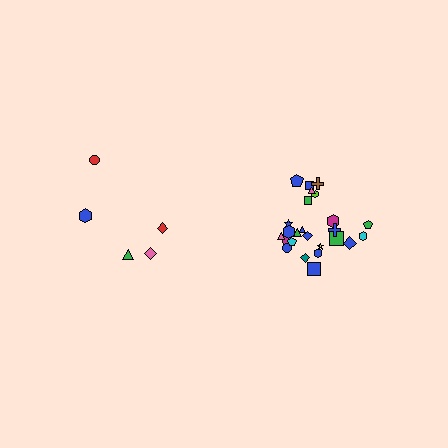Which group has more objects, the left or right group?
The right group.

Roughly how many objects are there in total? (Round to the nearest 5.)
Roughly 30 objects in total.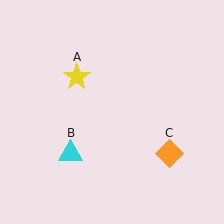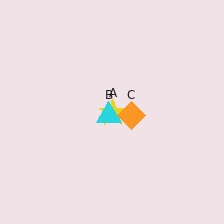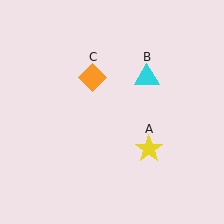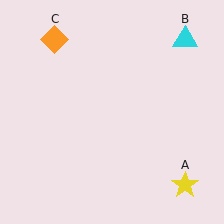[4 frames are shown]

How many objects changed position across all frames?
3 objects changed position: yellow star (object A), cyan triangle (object B), orange diamond (object C).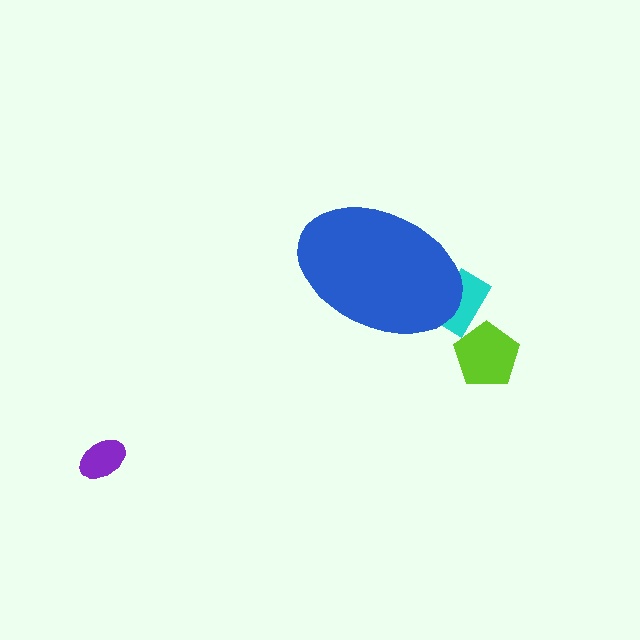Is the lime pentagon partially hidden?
No, the lime pentagon is fully visible.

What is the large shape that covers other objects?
A blue ellipse.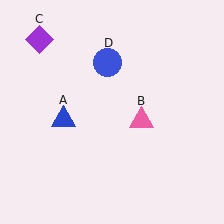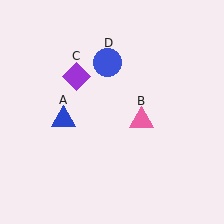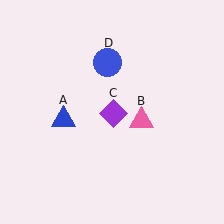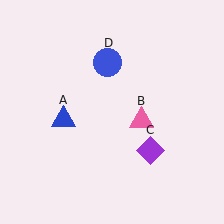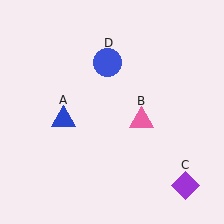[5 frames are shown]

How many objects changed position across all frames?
1 object changed position: purple diamond (object C).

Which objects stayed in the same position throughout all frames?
Blue triangle (object A) and pink triangle (object B) and blue circle (object D) remained stationary.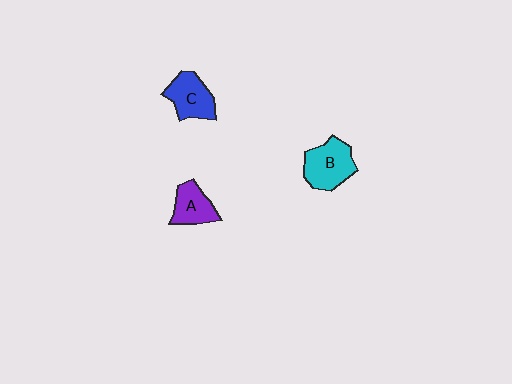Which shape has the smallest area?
Shape A (purple).